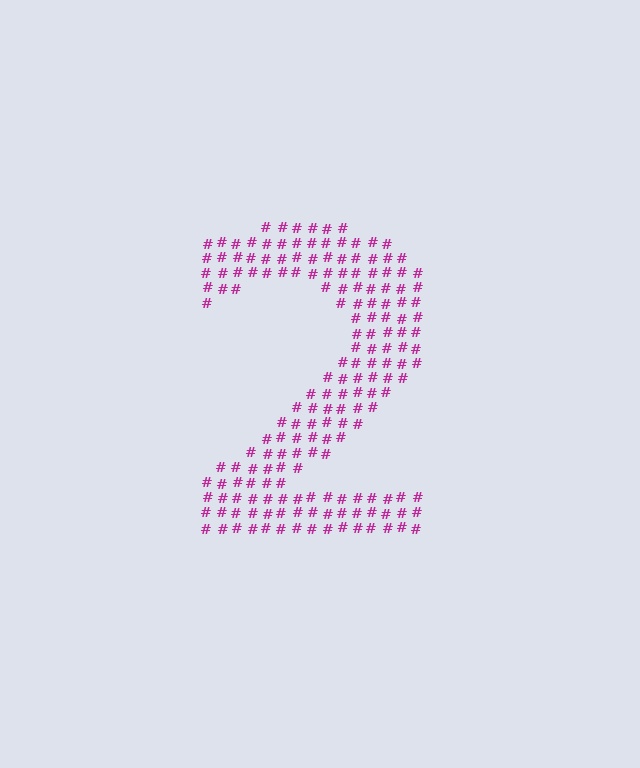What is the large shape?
The large shape is the digit 2.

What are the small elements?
The small elements are hash symbols.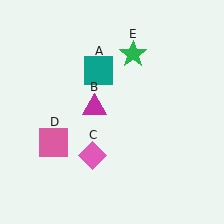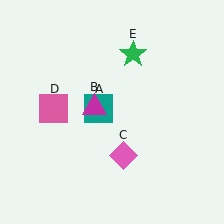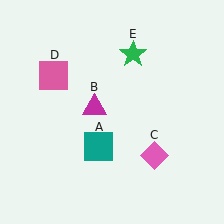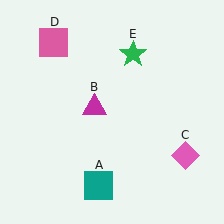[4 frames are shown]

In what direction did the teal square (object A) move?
The teal square (object A) moved down.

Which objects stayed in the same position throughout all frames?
Magenta triangle (object B) and green star (object E) remained stationary.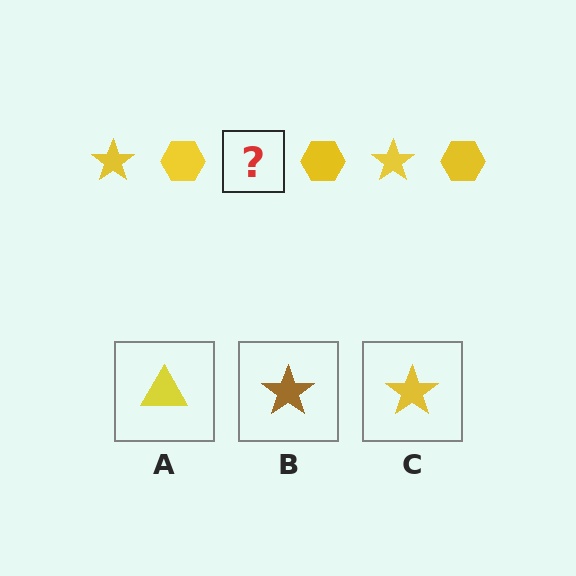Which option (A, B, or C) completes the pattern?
C.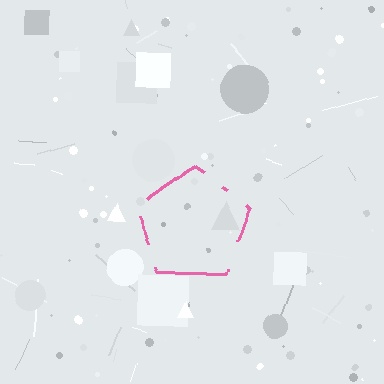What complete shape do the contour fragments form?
The contour fragments form a pentagon.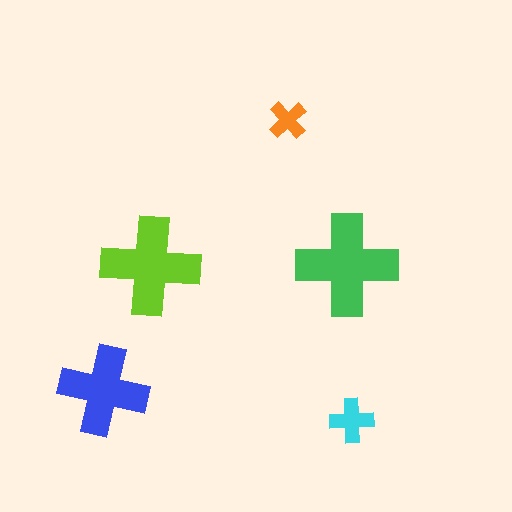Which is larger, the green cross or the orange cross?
The green one.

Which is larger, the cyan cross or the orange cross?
The cyan one.